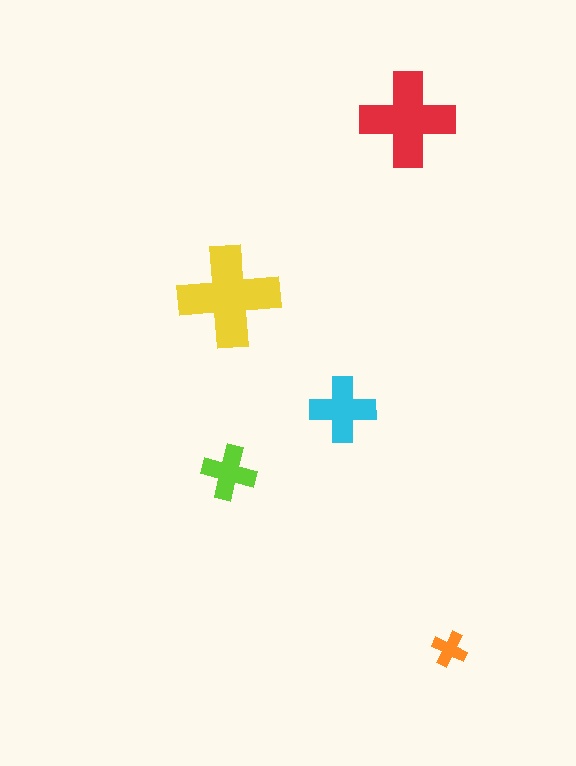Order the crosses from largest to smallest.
the yellow one, the red one, the cyan one, the lime one, the orange one.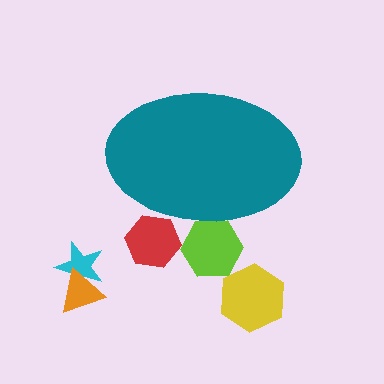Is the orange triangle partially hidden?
No, the orange triangle is fully visible.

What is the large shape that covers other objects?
A teal ellipse.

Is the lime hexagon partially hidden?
Yes, the lime hexagon is partially hidden behind the teal ellipse.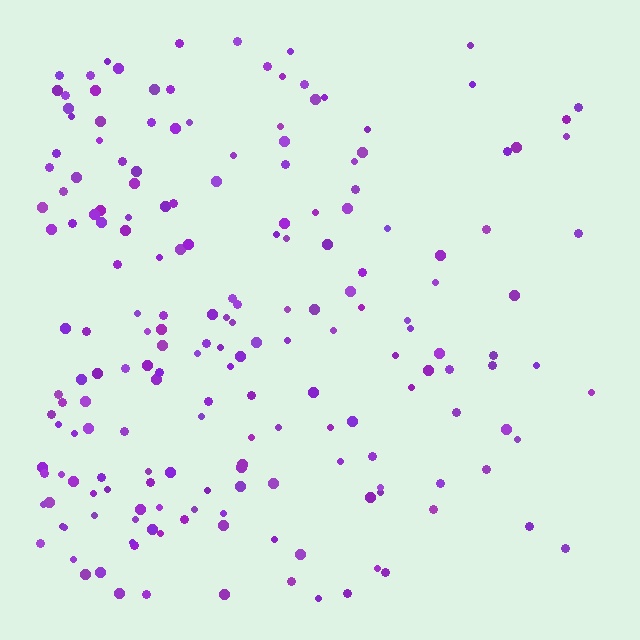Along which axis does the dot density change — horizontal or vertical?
Horizontal.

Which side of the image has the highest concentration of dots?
The left.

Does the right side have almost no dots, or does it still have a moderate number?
Still a moderate number, just noticeably fewer than the left.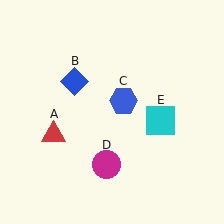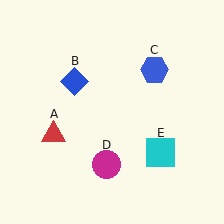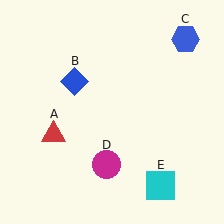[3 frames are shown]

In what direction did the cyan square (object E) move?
The cyan square (object E) moved down.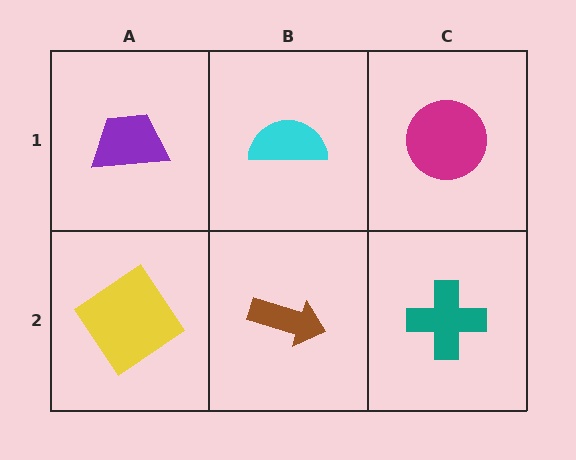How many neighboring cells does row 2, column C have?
2.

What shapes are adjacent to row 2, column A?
A purple trapezoid (row 1, column A), a brown arrow (row 2, column B).